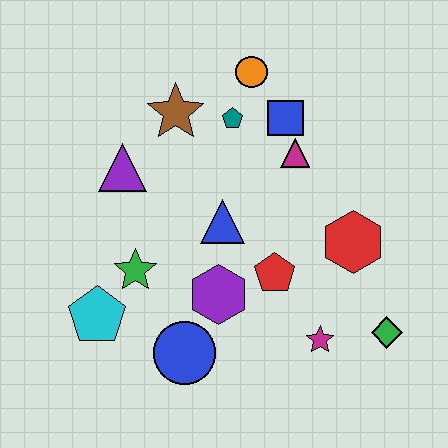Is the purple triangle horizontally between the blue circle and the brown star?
No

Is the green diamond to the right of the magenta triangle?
Yes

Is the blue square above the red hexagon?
Yes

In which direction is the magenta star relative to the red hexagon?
The magenta star is below the red hexagon.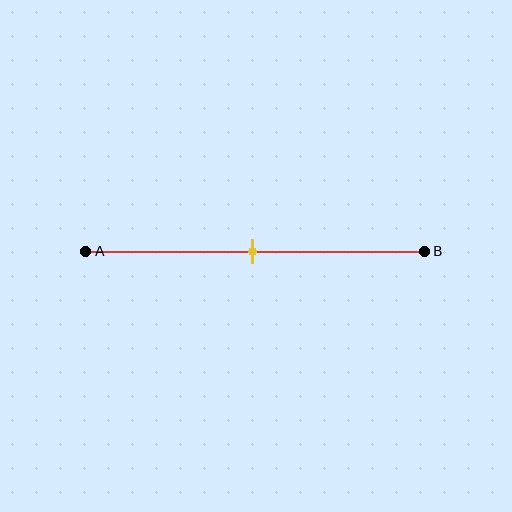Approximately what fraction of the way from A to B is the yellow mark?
The yellow mark is approximately 50% of the way from A to B.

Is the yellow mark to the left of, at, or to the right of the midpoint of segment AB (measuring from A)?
The yellow mark is approximately at the midpoint of segment AB.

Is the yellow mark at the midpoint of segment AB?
Yes, the mark is approximately at the midpoint.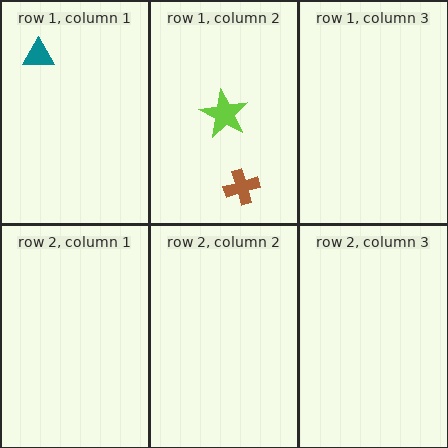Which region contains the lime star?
The row 1, column 2 region.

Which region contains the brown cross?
The row 1, column 2 region.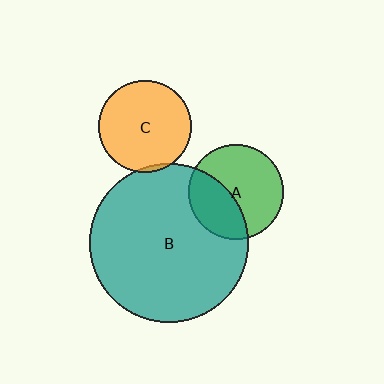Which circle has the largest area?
Circle B (teal).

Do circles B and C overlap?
Yes.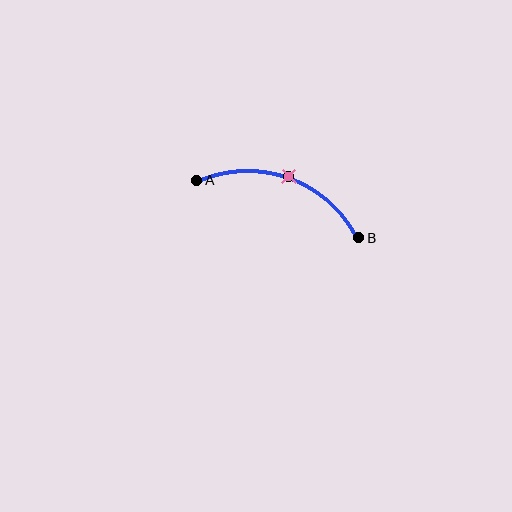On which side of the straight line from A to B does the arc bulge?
The arc bulges above the straight line connecting A and B.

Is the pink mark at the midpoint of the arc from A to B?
Yes. The pink mark lies on the arc at equal arc-length from both A and B — it is the arc midpoint.